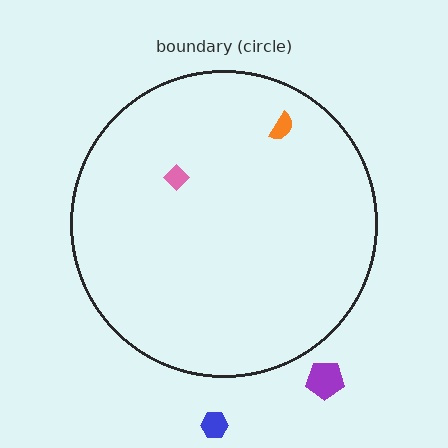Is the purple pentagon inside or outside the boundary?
Outside.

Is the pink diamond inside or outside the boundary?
Inside.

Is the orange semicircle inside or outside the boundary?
Inside.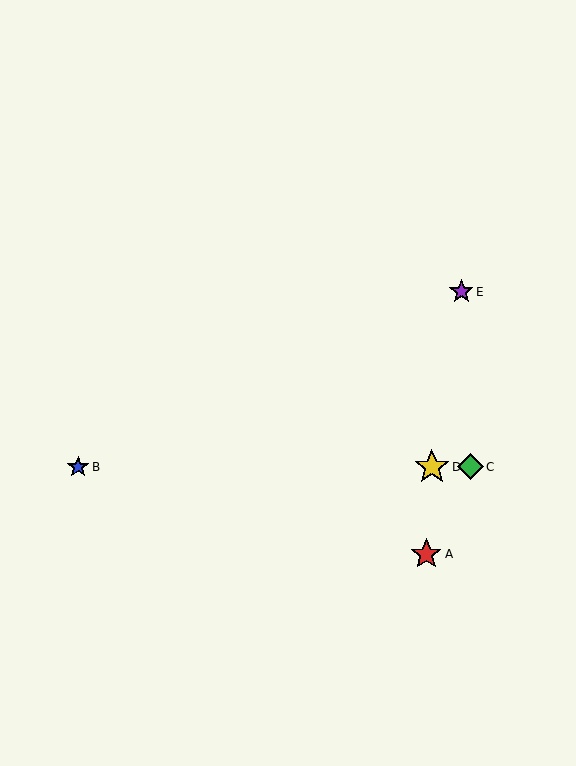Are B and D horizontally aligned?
Yes, both are at y≈467.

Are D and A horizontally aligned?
No, D is at y≈467 and A is at y≈554.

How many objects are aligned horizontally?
3 objects (B, C, D) are aligned horizontally.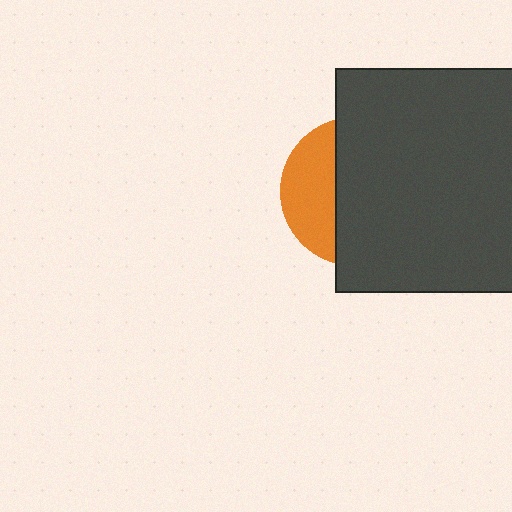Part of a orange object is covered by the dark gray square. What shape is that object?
It is a circle.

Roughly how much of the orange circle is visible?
A small part of it is visible (roughly 34%).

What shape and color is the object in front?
The object in front is a dark gray square.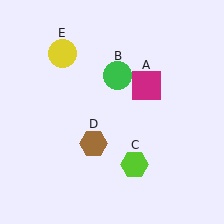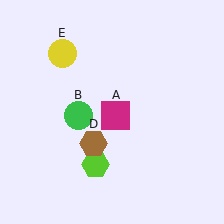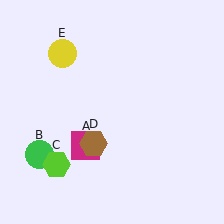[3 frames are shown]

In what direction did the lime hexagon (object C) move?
The lime hexagon (object C) moved left.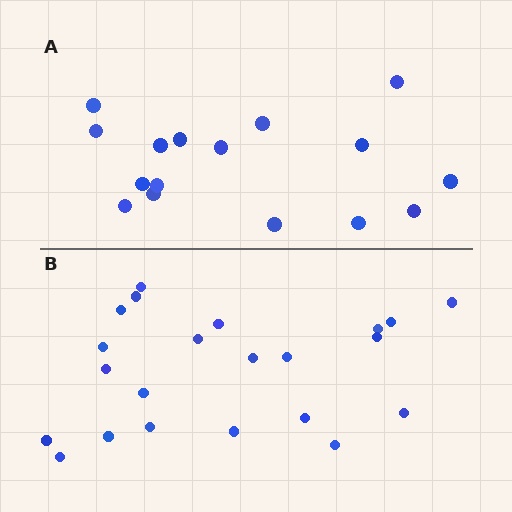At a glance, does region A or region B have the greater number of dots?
Region B (the bottom region) has more dots.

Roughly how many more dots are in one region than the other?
Region B has about 6 more dots than region A.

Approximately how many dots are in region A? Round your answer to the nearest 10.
About 20 dots. (The exact count is 16, which rounds to 20.)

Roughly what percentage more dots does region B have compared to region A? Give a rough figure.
About 40% more.